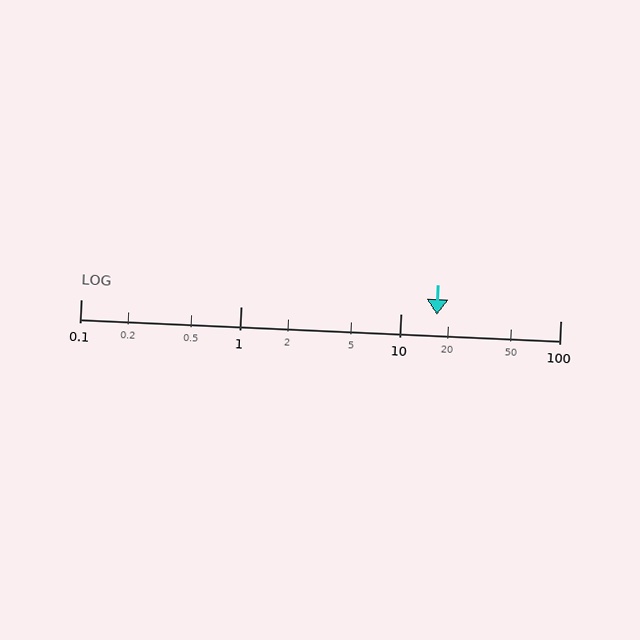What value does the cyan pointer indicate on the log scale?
The pointer indicates approximately 17.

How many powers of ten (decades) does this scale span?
The scale spans 3 decades, from 0.1 to 100.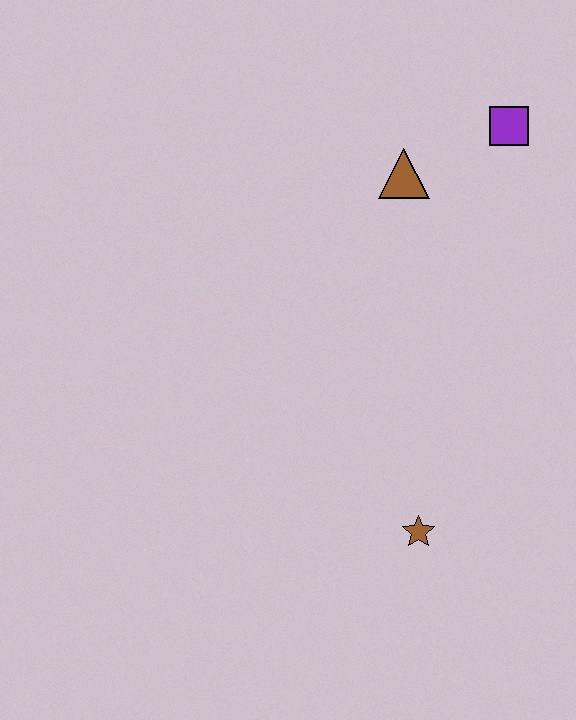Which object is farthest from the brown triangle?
The brown star is farthest from the brown triangle.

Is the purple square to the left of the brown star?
No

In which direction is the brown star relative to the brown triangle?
The brown star is below the brown triangle.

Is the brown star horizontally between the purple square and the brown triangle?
Yes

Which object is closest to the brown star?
The brown triangle is closest to the brown star.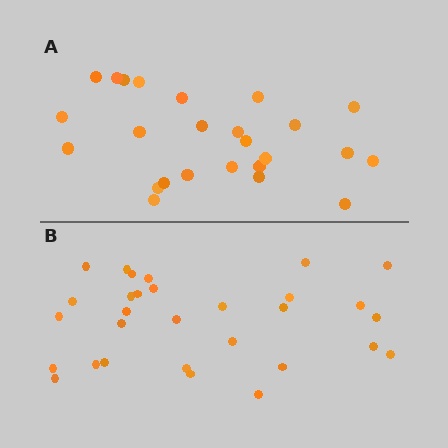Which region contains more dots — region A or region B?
Region B (the bottom region) has more dots.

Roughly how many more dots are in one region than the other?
Region B has about 5 more dots than region A.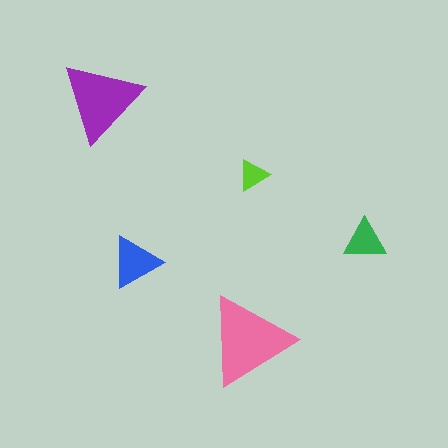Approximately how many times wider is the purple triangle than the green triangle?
About 2 times wider.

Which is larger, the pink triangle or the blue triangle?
The pink one.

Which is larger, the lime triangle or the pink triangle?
The pink one.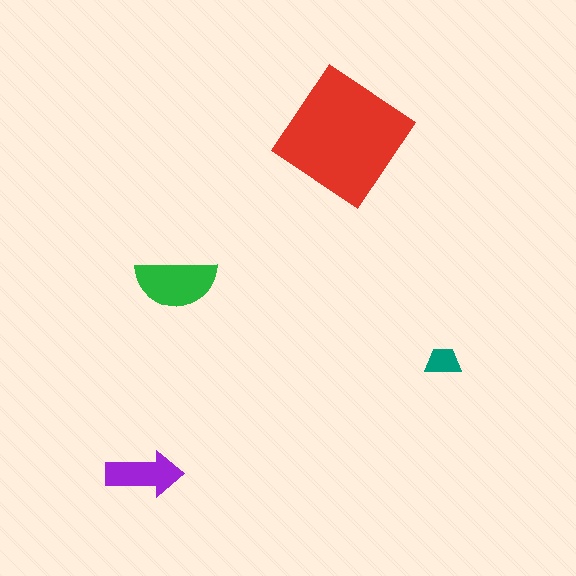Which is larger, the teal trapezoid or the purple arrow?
The purple arrow.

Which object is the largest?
The red diamond.